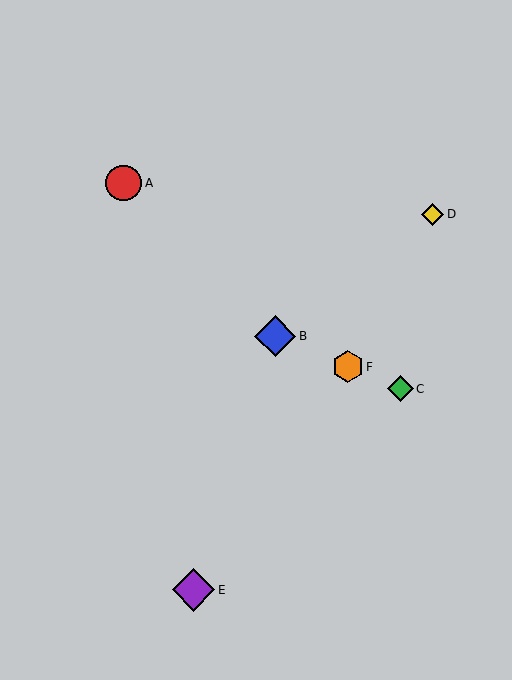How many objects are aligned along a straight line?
3 objects (B, C, F) are aligned along a straight line.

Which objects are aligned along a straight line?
Objects B, C, F are aligned along a straight line.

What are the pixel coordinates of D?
Object D is at (432, 214).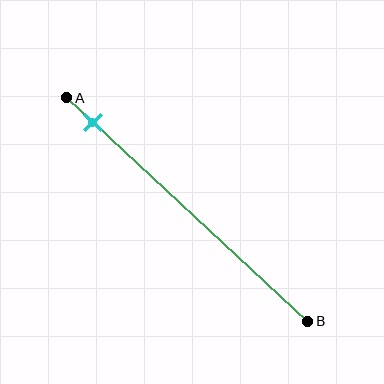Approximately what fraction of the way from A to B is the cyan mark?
The cyan mark is approximately 10% of the way from A to B.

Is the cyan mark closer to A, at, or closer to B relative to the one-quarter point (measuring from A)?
The cyan mark is closer to point A than the one-quarter point of segment AB.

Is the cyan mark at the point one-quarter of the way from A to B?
No, the mark is at about 10% from A, not at the 25% one-quarter point.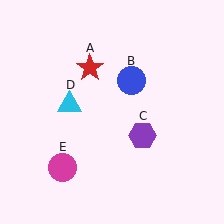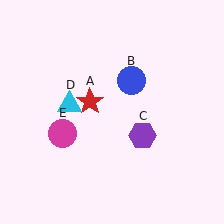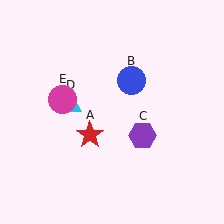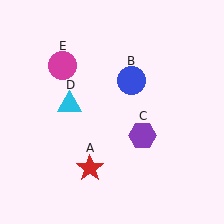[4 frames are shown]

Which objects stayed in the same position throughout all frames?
Blue circle (object B) and purple hexagon (object C) and cyan triangle (object D) remained stationary.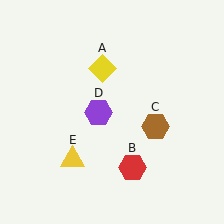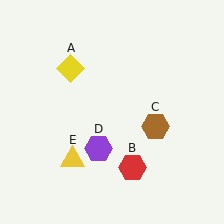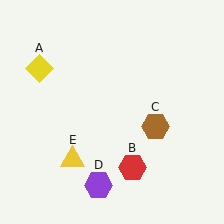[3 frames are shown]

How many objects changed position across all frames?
2 objects changed position: yellow diamond (object A), purple hexagon (object D).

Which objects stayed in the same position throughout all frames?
Red hexagon (object B) and brown hexagon (object C) and yellow triangle (object E) remained stationary.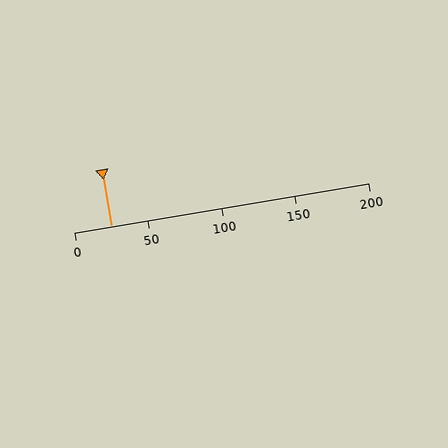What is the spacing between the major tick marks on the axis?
The major ticks are spaced 50 apart.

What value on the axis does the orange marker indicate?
The marker indicates approximately 25.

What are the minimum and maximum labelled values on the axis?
The axis runs from 0 to 200.